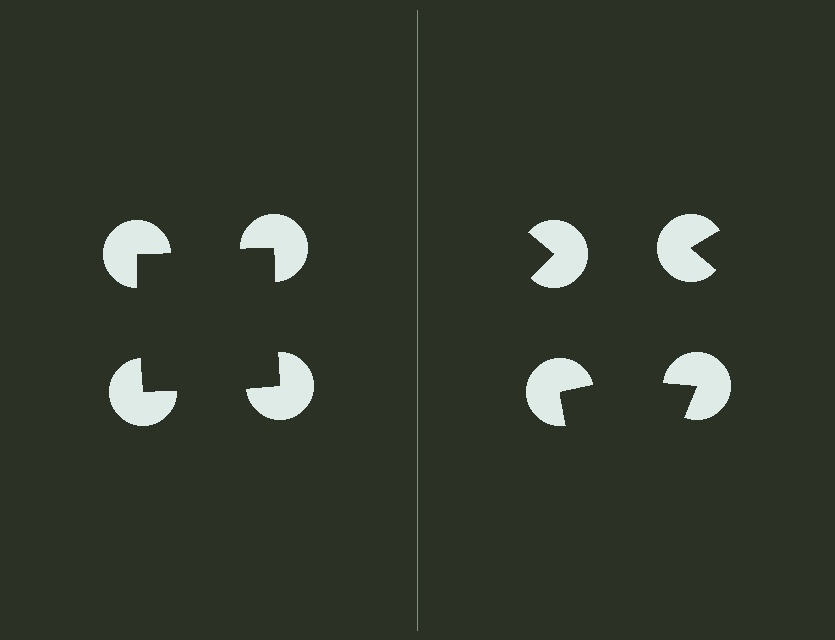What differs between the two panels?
The pac-man discs are positioned identically on both sides; only the wedge orientations differ. On the left they align to a square; on the right they are misaligned.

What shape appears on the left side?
An illusory square.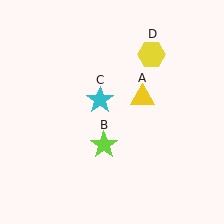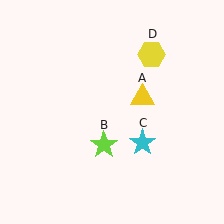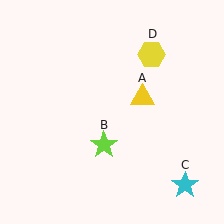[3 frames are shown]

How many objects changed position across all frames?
1 object changed position: cyan star (object C).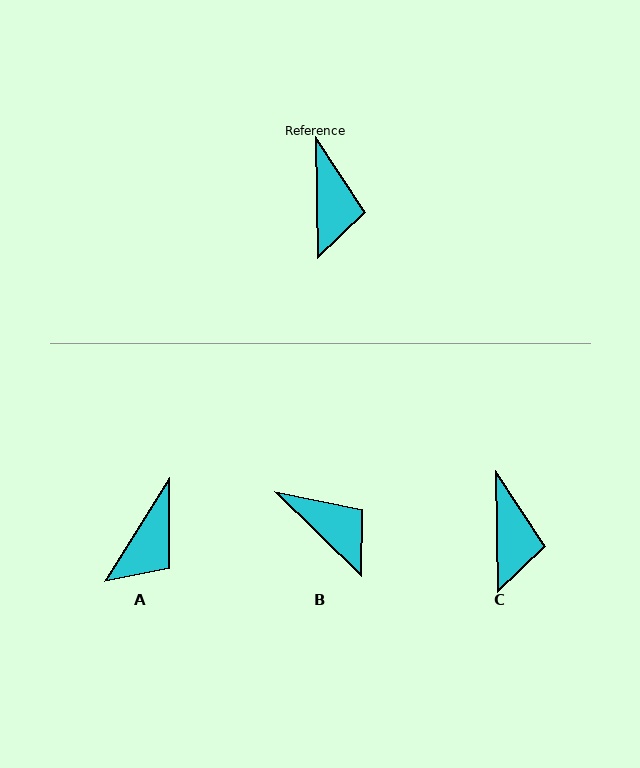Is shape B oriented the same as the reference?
No, it is off by about 45 degrees.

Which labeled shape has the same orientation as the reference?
C.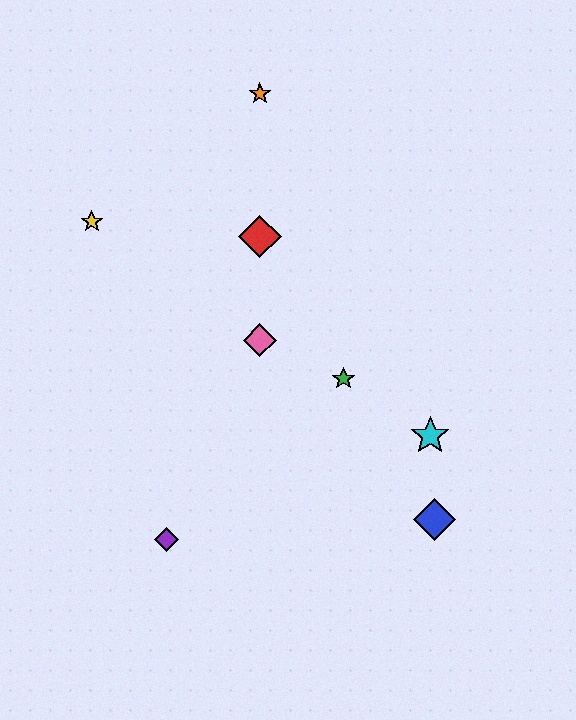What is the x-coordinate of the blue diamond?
The blue diamond is at x≈435.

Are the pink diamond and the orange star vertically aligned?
Yes, both are at x≈260.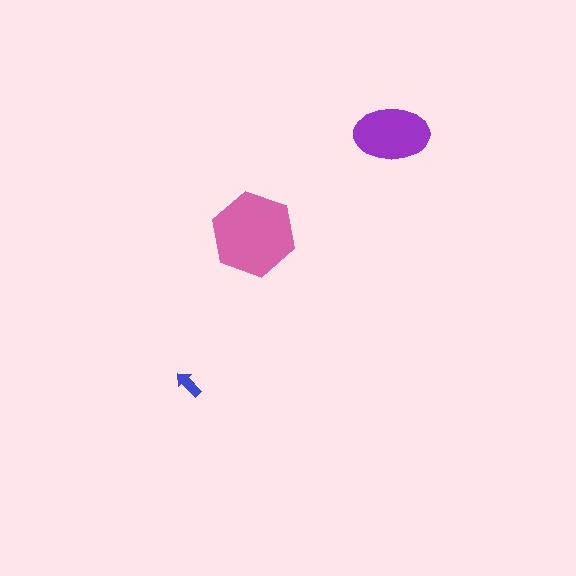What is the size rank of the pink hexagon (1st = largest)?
1st.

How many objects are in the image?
There are 3 objects in the image.